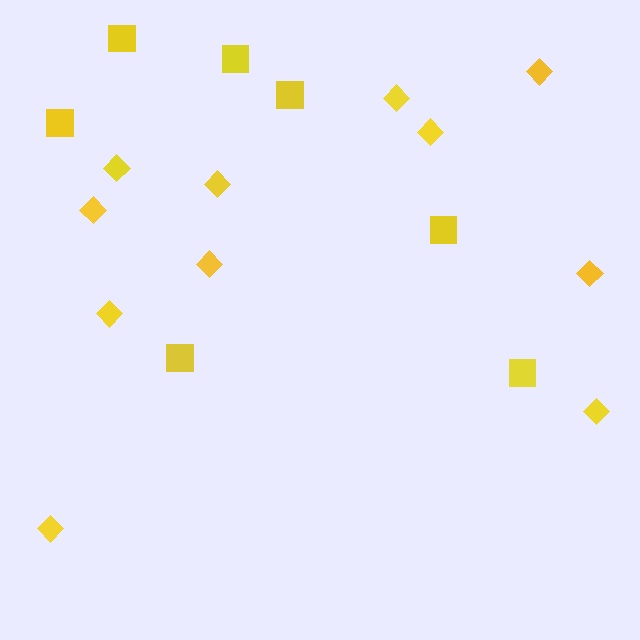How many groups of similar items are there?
There are 2 groups: one group of diamonds (11) and one group of squares (7).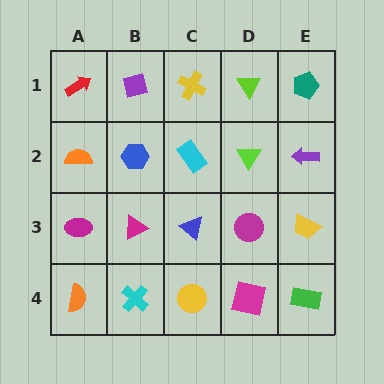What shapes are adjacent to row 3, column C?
A cyan rectangle (row 2, column C), a yellow circle (row 4, column C), a magenta triangle (row 3, column B), a magenta circle (row 3, column D).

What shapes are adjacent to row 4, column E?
A yellow trapezoid (row 3, column E), a magenta square (row 4, column D).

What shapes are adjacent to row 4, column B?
A magenta triangle (row 3, column B), an orange semicircle (row 4, column A), a yellow circle (row 4, column C).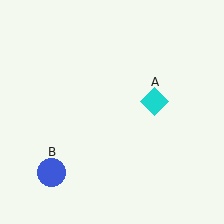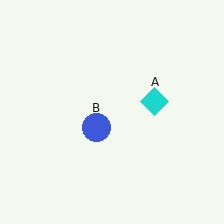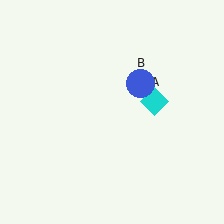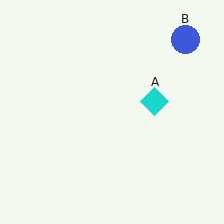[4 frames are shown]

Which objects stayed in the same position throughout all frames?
Cyan diamond (object A) remained stationary.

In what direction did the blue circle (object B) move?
The blue circle (object B) moved up and to the right.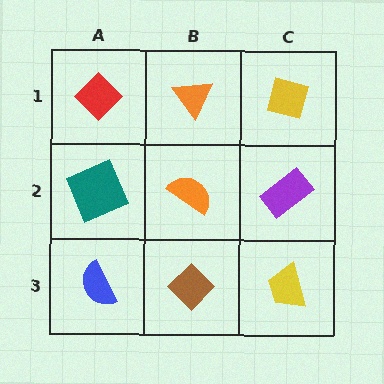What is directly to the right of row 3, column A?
A brown diamond.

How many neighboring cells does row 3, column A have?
2.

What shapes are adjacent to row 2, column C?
A yellow square (row 1, column C), a yellow trapezoid (row 3, column C), an orange semicircle (row 2, column B).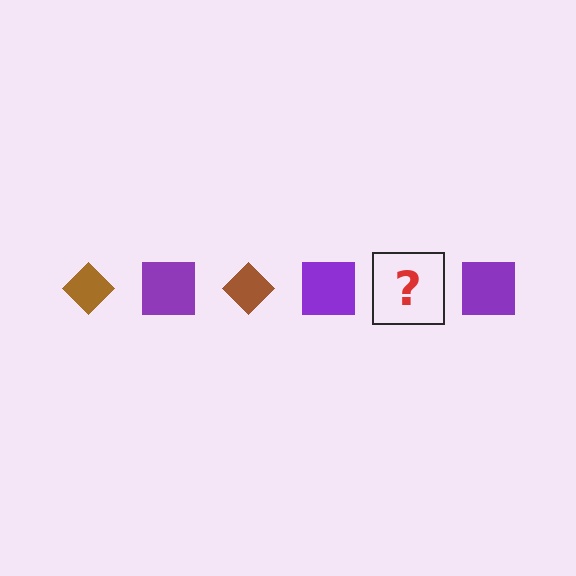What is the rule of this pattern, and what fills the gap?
The rule is that the pattern alternates between brown diamond and purple square. The gap should be filled with a brown diamond.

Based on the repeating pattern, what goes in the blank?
The blank should be a brown diamond.